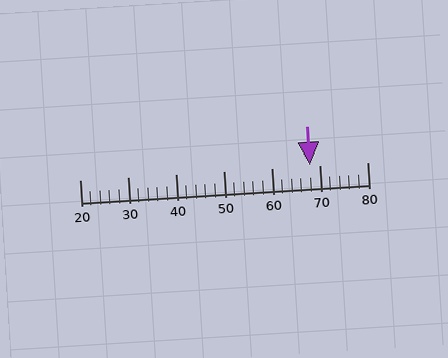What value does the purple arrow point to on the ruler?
The purple arrow points to approximately 68.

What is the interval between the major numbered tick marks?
The major tick marks are spaced 10 units apart.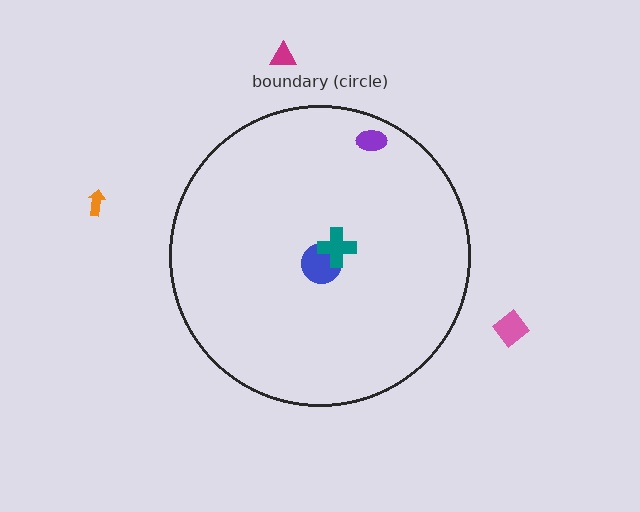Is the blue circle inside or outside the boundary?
Inside.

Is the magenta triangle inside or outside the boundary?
Outside.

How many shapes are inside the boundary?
3 inside, 3 outside.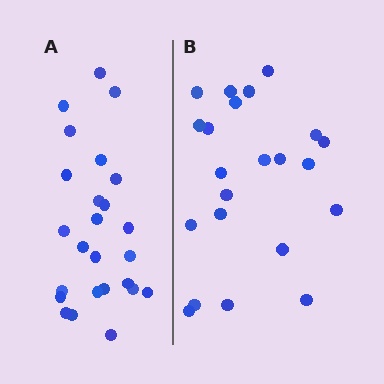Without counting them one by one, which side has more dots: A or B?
Region A (the left region) has more dots.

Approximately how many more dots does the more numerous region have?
Region A has just a few more — roughly 2 or 3 more dots than region B.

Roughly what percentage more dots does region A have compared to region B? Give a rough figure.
About 15% more.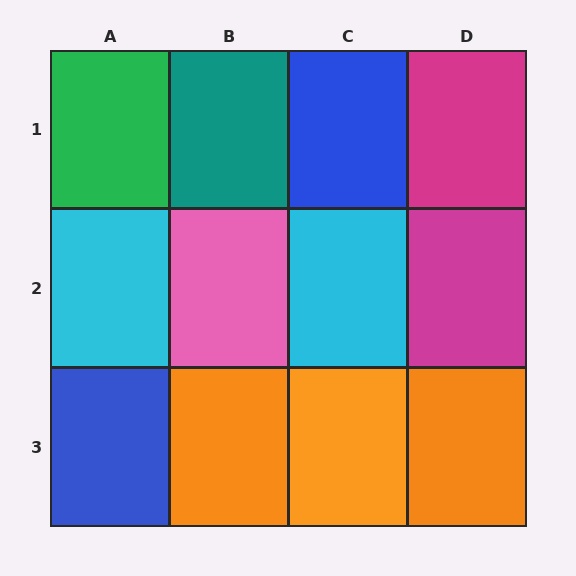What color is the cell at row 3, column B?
Orange.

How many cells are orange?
3 cells are orange.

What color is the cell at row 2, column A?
Cyan.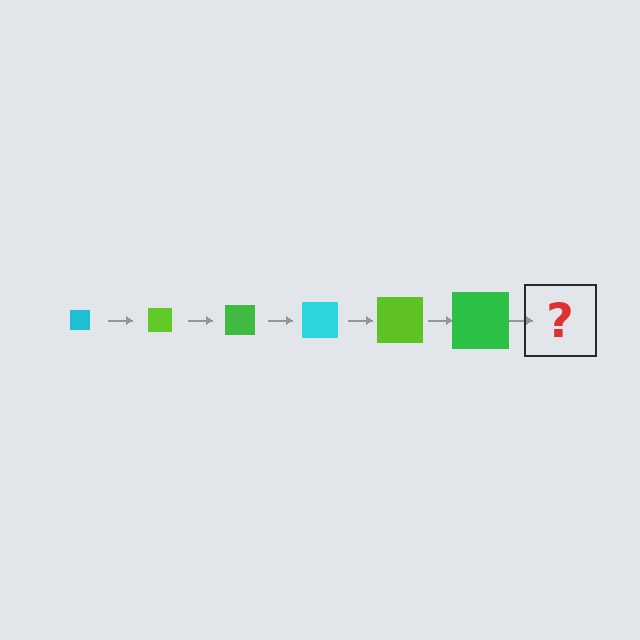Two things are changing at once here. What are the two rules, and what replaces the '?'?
The two rules are that the square grows larger each step and the color cycles through cyan, lime, and green. The '?' should be a cyan square, larger than the previous one.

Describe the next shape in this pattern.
It should be a cyan square, larger than the previous one.